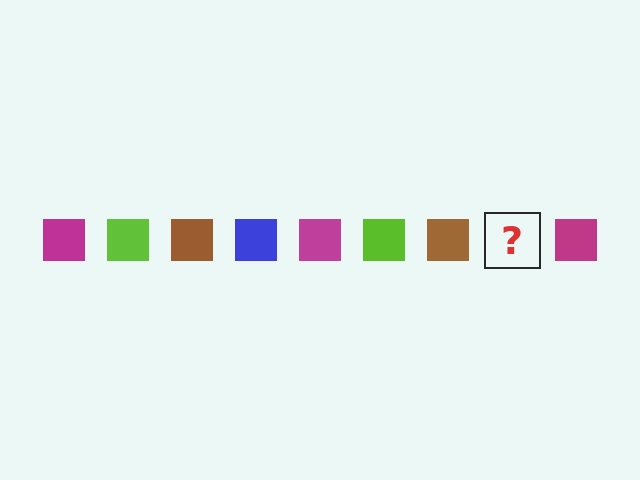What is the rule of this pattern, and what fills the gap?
The rule is that the pattern cycles through magenta, lime, brown, blue squares. The gap should be filled with a blue square.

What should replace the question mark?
The question mark should be replaced with a blue square.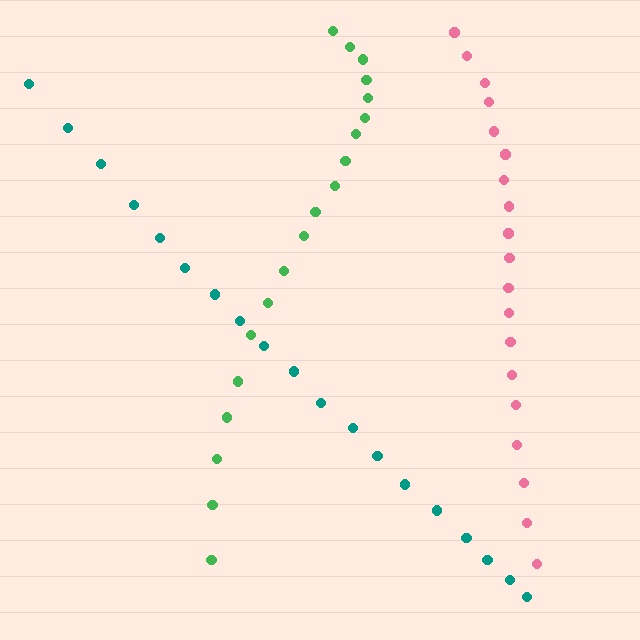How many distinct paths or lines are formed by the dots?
There are 3 distinct paths.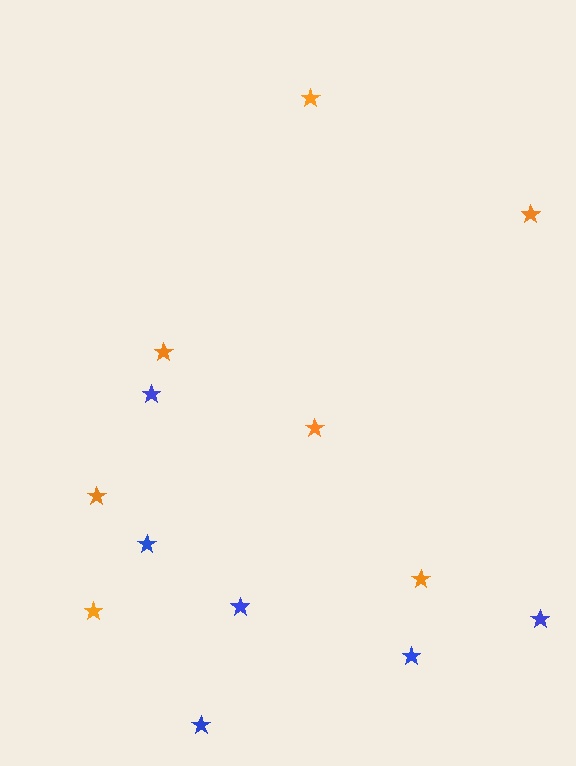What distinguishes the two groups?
There are 2 groups: one group of blue stars (6) and one group of orange stars (7).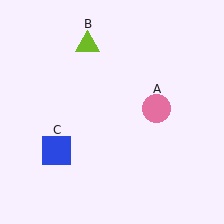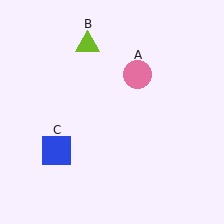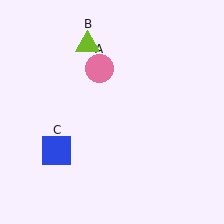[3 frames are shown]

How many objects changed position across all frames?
1 object changed position: pink circle (object A).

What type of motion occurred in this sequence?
The pink circle (object A) rotated counterclockwise around the center of the scene.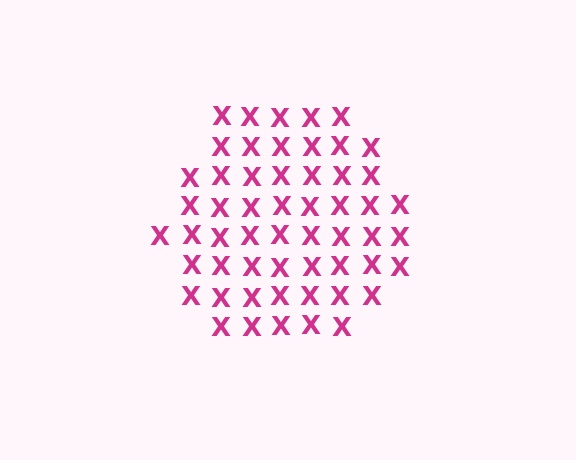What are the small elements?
The small elements are letter X's.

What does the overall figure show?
The overall figure shows a hexagon.